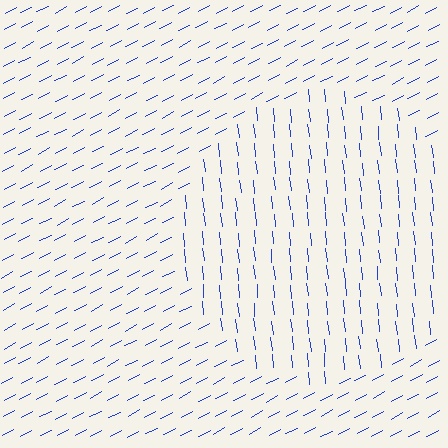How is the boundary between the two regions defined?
The boundary is defined purely by a change in line orientation (approximately 68 degrees difference). All lines are the same color and thickness.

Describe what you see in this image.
The image is filled with small blue line segments. A circle region in the image has lines oriented differently from the surrounding lines, creating a visible texture boundary.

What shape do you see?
I see a circle.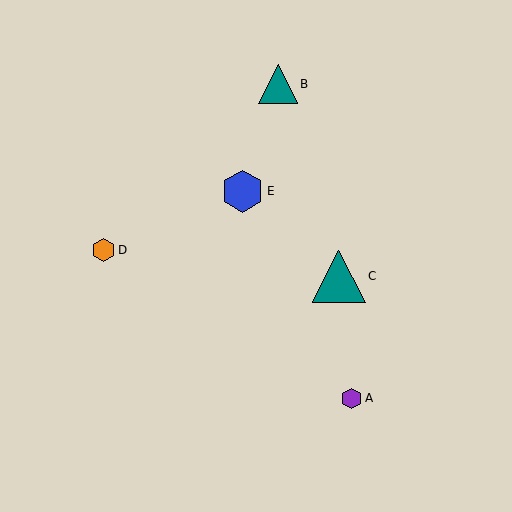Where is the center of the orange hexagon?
The center of the orange hexagon is at (103, 250).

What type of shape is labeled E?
Shape E is a blue hexagon.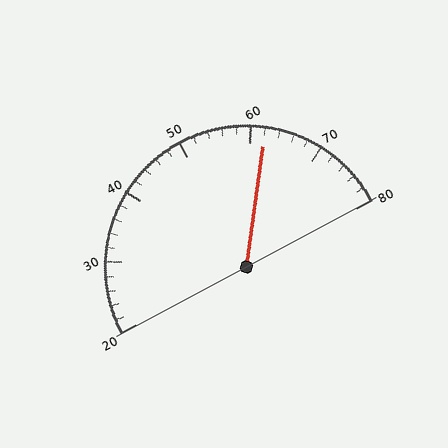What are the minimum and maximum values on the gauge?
The gauge ranges from 20 to 80.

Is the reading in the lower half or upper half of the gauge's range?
The reading is in the upper half of the range (20 to 80).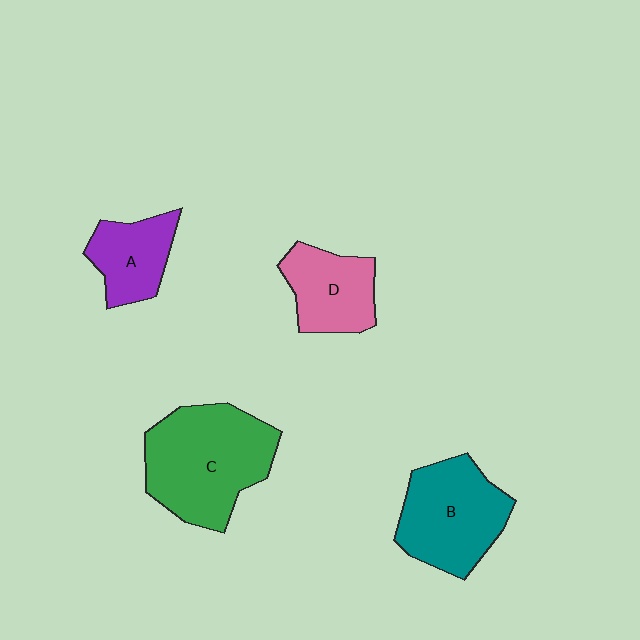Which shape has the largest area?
Shape C (green).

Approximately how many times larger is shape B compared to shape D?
Approximately 1.4 times.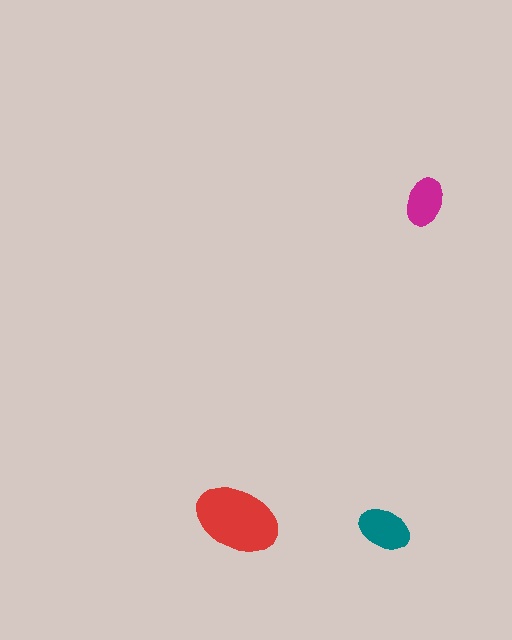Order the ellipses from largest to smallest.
the red one, the teal one, the magenta one.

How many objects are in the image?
There are 3 objects in the image.